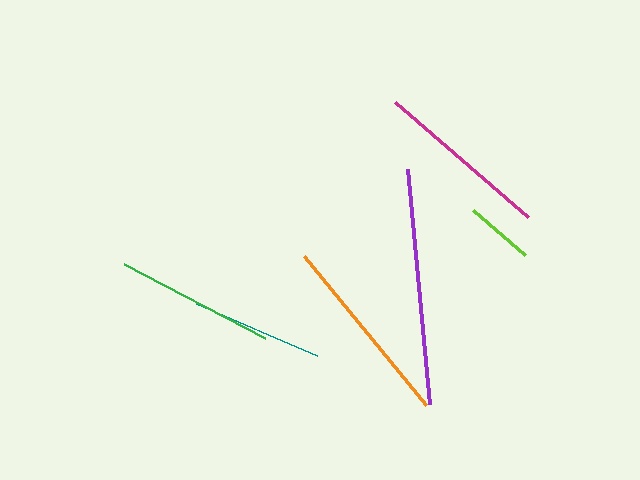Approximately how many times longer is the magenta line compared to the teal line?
The magenta line is approximately 1.3 times the length of the teal line.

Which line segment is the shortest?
The lime line is the shortest at approximately 68 pixels.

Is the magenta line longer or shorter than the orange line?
The orange line is longer than the magenta line.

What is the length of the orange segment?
The orange segment is approximately 192 pixels long.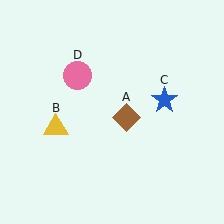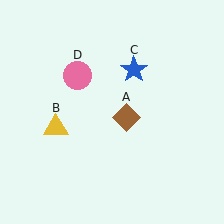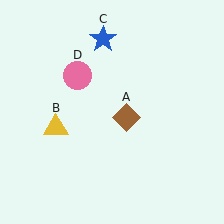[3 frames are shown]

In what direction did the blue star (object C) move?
The blue star (object C) moved up and to the left.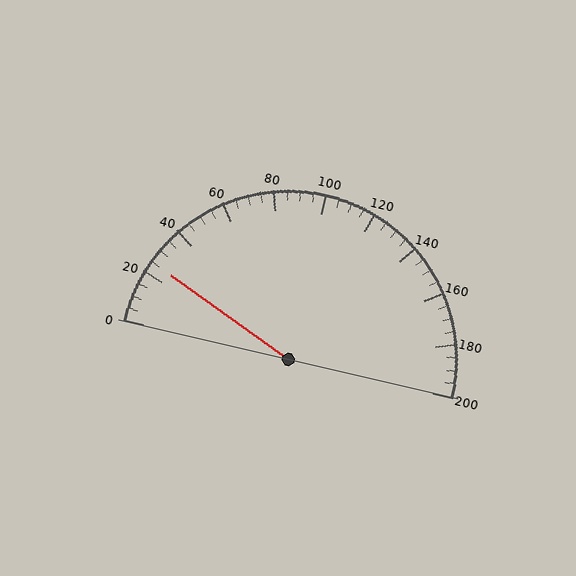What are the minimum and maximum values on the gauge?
The gauge ranges from 0 to 200.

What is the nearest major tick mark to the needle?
The nearest major tick mark is 20.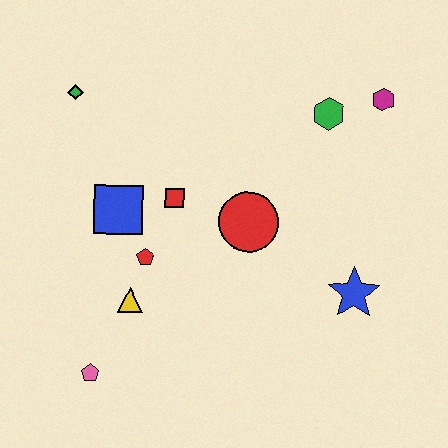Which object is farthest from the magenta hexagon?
The pink pentagon is farthest from the magenta hexagon.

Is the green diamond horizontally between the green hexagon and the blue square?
No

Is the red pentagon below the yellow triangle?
No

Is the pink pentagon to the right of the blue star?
No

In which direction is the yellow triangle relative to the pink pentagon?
The yellow triangle is above the pink pentagon.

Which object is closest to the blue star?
The red circle is closest to the blue star.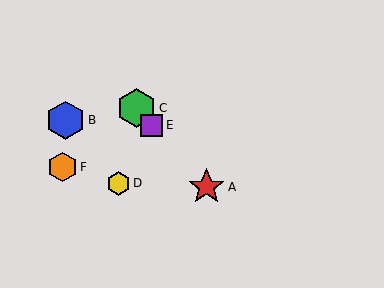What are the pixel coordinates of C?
Object C is at (136, 108).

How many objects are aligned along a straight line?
3 objects (A, C, E) are aligned along a straight line.